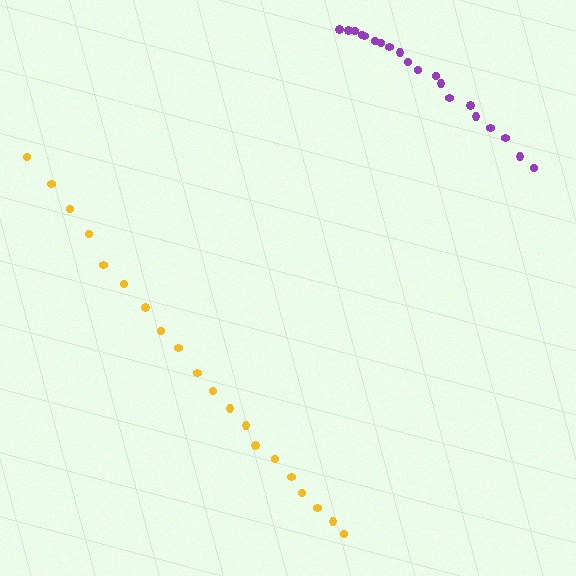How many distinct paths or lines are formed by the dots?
There are 2 distinct paths.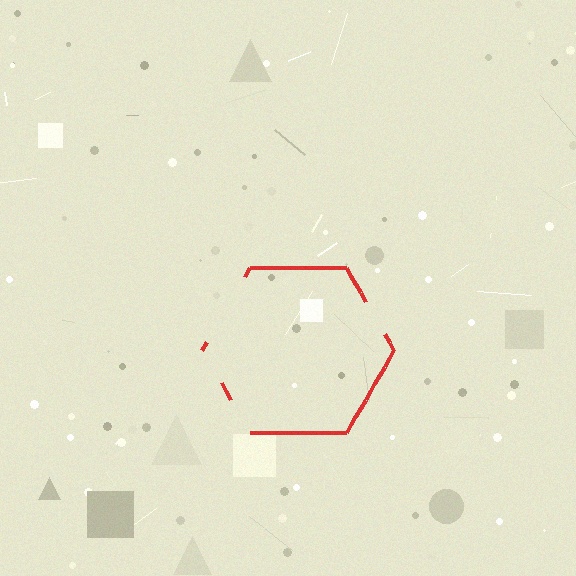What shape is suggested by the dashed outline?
The dashed outline suggests a hexagon.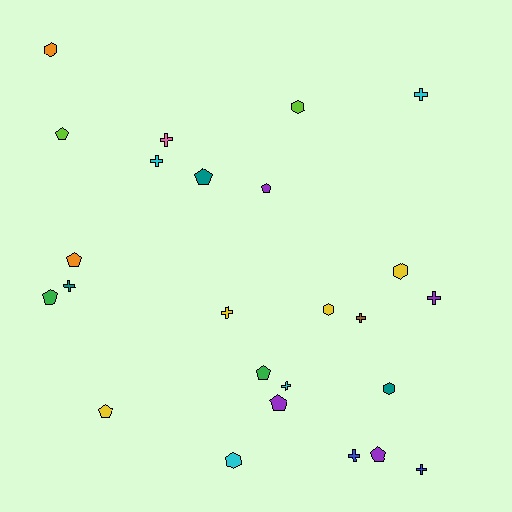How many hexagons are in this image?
There are 6 hexagons.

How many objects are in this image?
There are 25 objects.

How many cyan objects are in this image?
There are 4 cyan objects.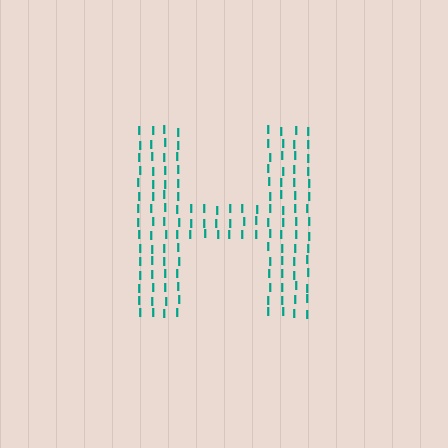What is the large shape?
The large shape is the letter H.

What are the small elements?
The small elements are letter I's.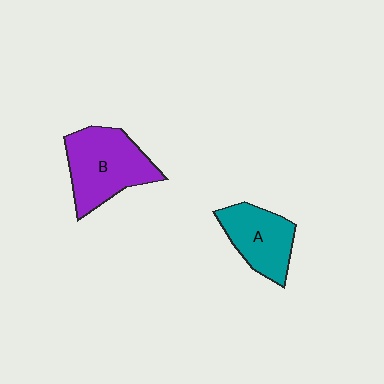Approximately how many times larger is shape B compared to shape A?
Approximately 1.3 times.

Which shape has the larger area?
Shape B (purple).